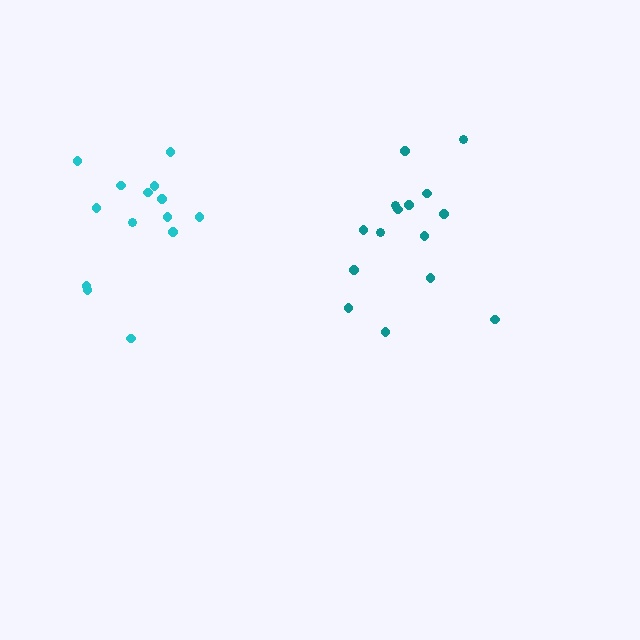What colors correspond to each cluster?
The clusters are colored: cyan, teal.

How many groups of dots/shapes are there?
There are 2 groups.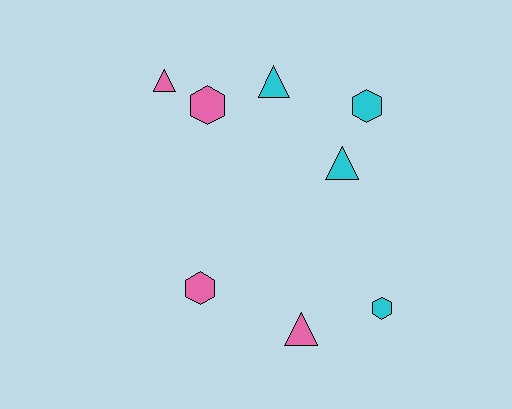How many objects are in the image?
There are 8 objects.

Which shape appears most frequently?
Triangle, with 4 objects.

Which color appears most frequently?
Cyan, with 4 objects.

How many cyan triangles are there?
There are 2 cyan triangles.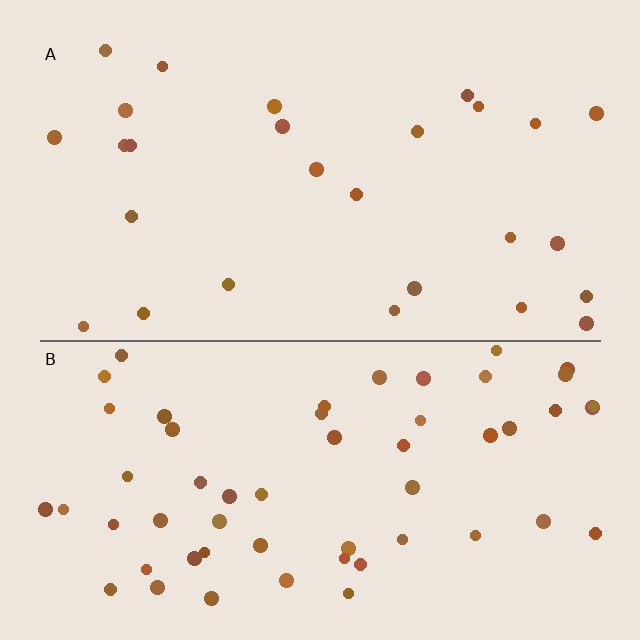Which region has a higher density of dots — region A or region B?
B (the bottom).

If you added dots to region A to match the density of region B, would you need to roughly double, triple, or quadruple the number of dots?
Approximately double.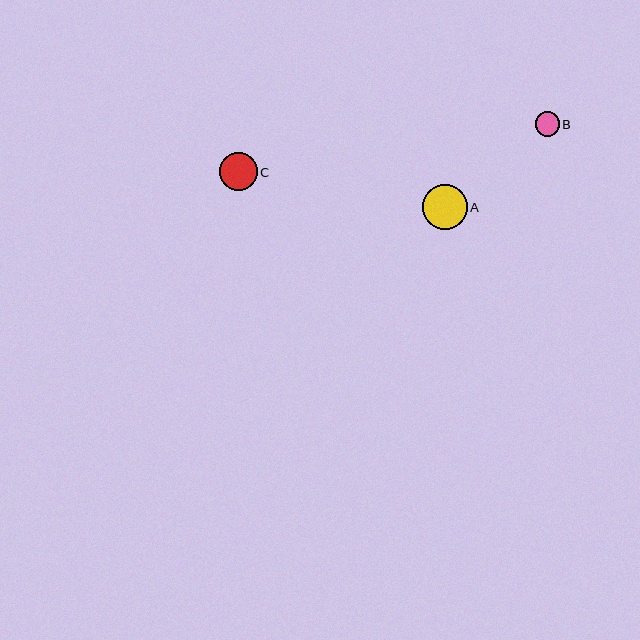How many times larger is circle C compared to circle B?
Circle C is approximately 1.6 times the size of circle B.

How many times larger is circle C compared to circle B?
Circle C is approximately 1.6 times the size of circle B.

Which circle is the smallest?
Circle B is the smallest with a size of approximately 24 pixels.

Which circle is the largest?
Circle A is the largest with a size of approximately 45 pixels.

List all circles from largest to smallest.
From largest to smallest: A, C, B.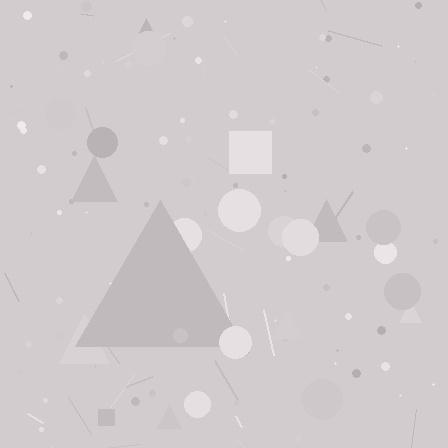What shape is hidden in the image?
A triangle is hidden in the image.